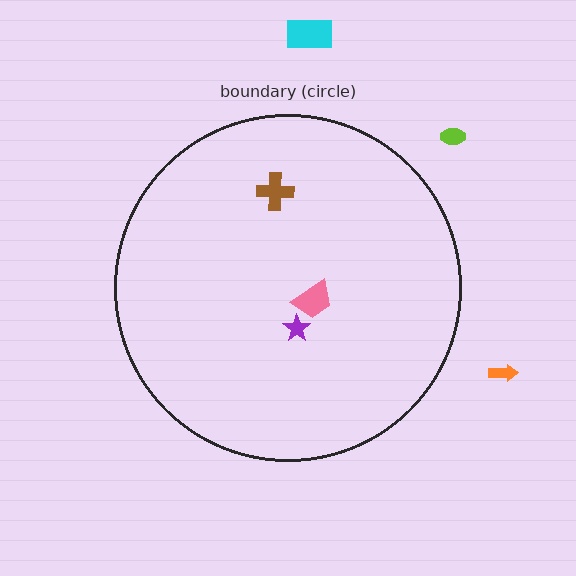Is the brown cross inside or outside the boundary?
Inside.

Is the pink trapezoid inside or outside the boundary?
Inside.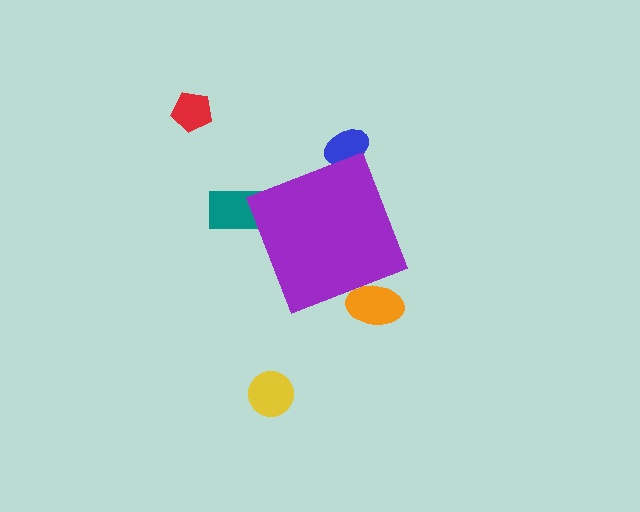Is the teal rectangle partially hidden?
Yes, the teal rectangle is partially hidden behind the purple diamond.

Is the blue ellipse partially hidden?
Yes, the blue ellipse is partially hidden behind the purple diamond.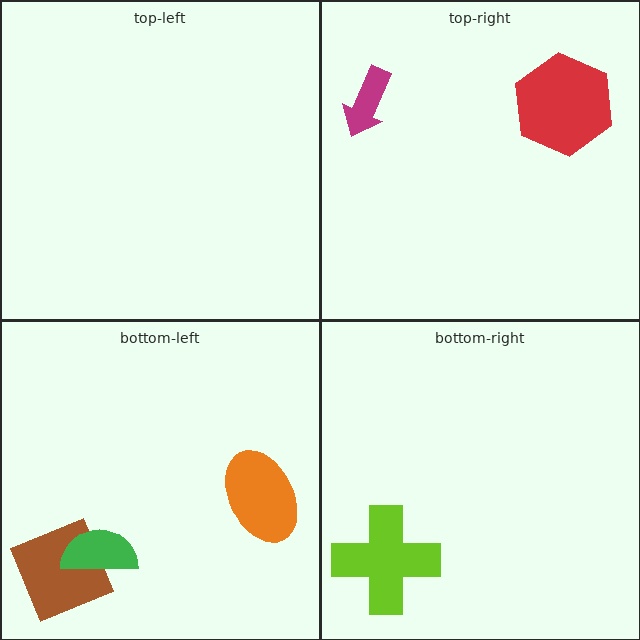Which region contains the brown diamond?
The bottom-left region.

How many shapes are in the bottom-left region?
3.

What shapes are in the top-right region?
The magenta arrow, the red hexagon.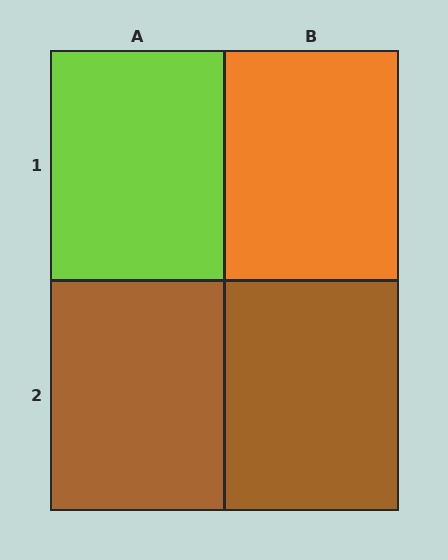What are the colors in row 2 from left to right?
Brown, brown.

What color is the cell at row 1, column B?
Orange.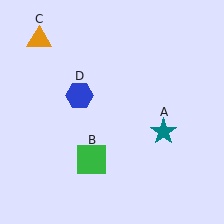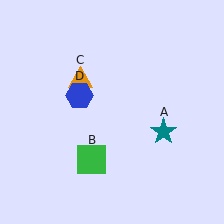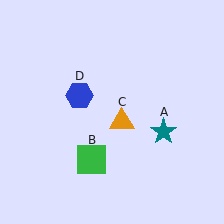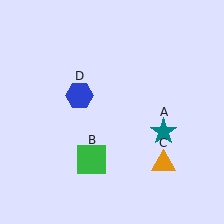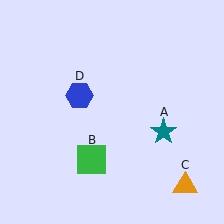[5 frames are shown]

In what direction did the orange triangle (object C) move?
The orange triangle (object C) moved down and to the right.